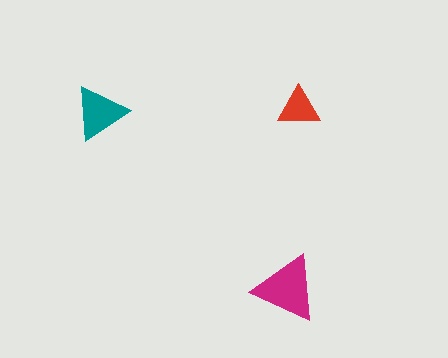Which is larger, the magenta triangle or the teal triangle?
The magenta one.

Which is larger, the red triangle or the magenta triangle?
The magenta one.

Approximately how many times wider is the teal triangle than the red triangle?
About 1.5 times wider.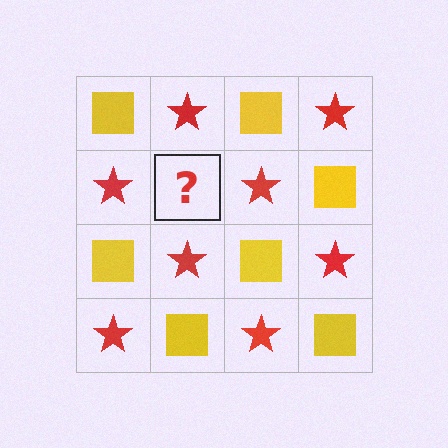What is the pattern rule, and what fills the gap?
The rule is that it alternates yellow square and red star in a checkerboard pattern. The gap should be filled with a yellow square.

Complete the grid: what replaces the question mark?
The question mark should be replaced with a yellow square.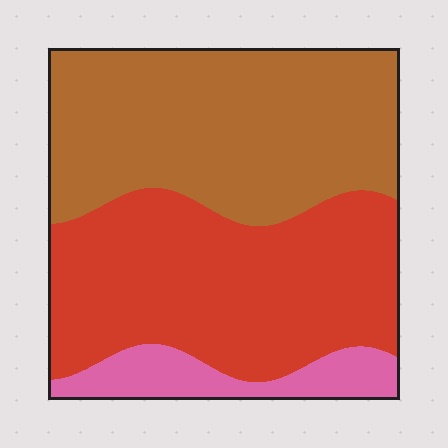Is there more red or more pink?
Red.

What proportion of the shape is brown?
Brown covers 45% of the shape.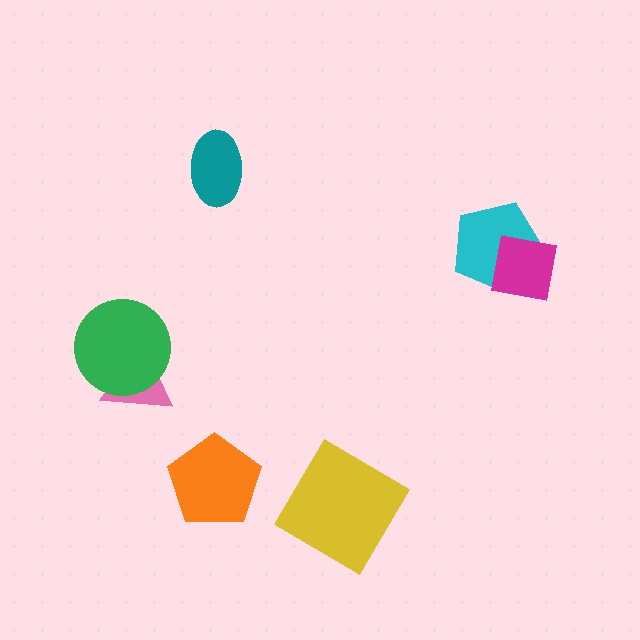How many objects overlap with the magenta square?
1 object overlaps with the magenta square.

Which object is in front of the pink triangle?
The green circle is in front of the pink triangle.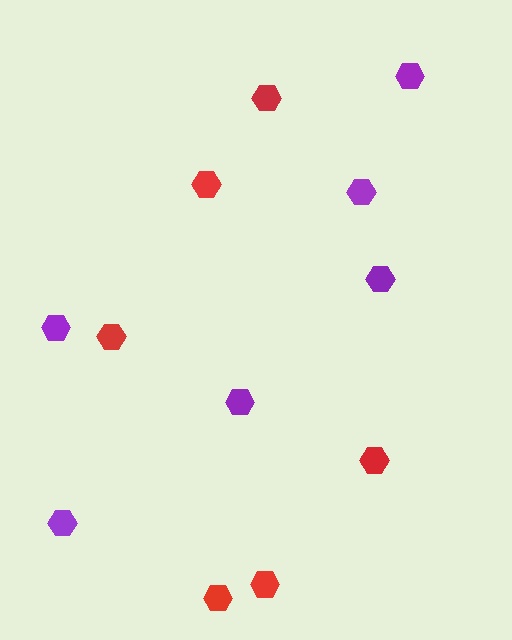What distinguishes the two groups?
There are 2 groups: one group of red hexagons (6) and one group of purple hexagons (6).